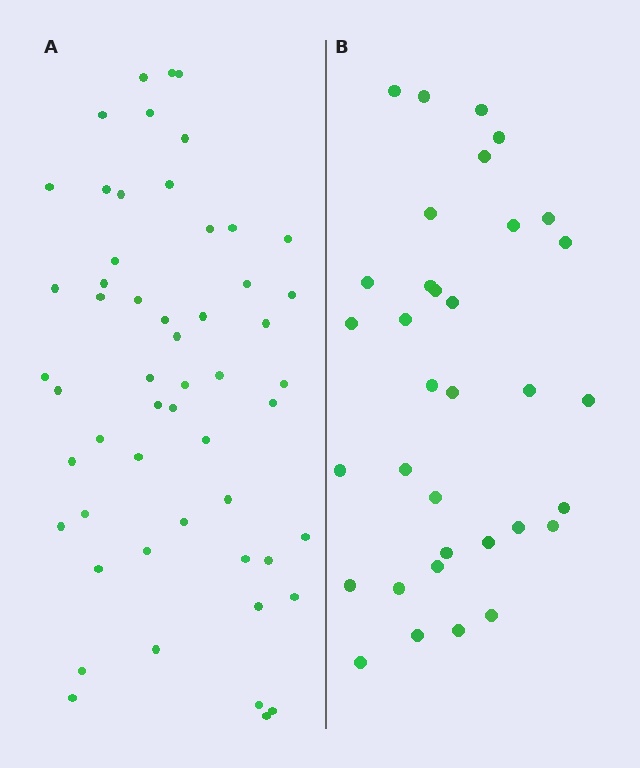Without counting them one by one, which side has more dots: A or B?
Region A (the left region) has more dots.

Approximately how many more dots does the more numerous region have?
Region A has approximately 20 more dots than region B.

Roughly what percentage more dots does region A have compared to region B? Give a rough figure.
About 60% more.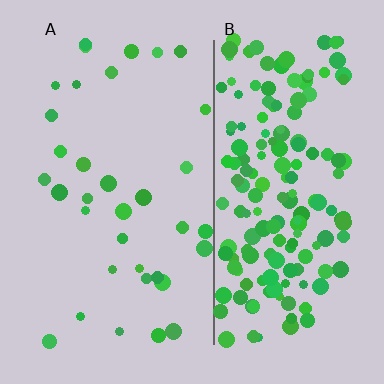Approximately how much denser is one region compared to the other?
Approximately 5.0× — region B over region A.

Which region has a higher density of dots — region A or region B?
B (the right).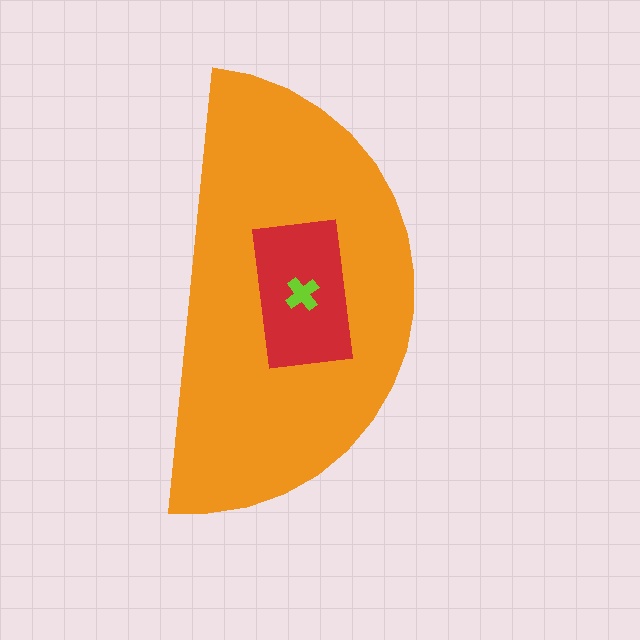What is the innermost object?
The lime cross.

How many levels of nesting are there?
3.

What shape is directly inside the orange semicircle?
The red rectangle.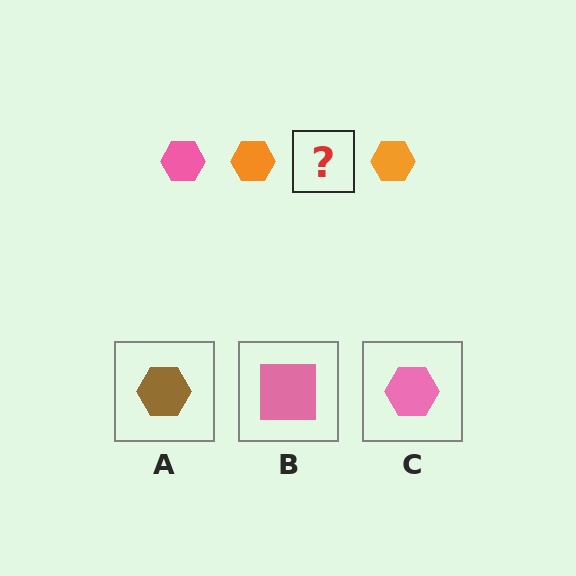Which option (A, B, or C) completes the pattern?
C.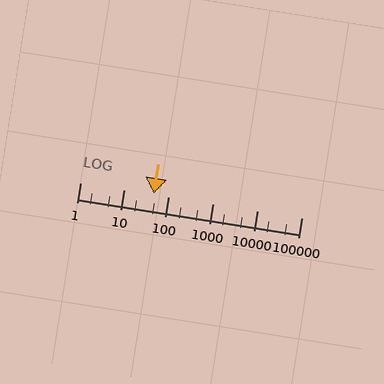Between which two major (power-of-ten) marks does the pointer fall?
The pointer is between 10 and 100.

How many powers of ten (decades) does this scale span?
The scale spans 5 decades, from 1 to 100000.